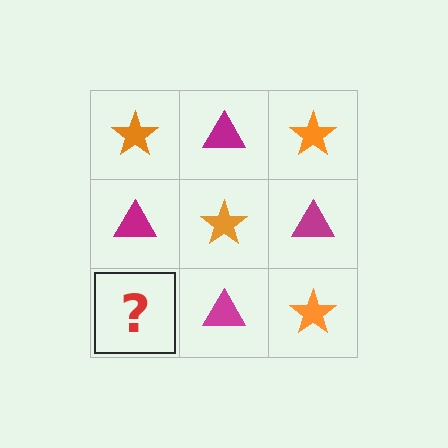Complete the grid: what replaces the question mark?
The question mark should be replaced with an orange star.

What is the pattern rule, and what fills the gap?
The rule is that it alternates orange star and magenta triangle in a checkerboard pattern. The gap should be filled with an orange star.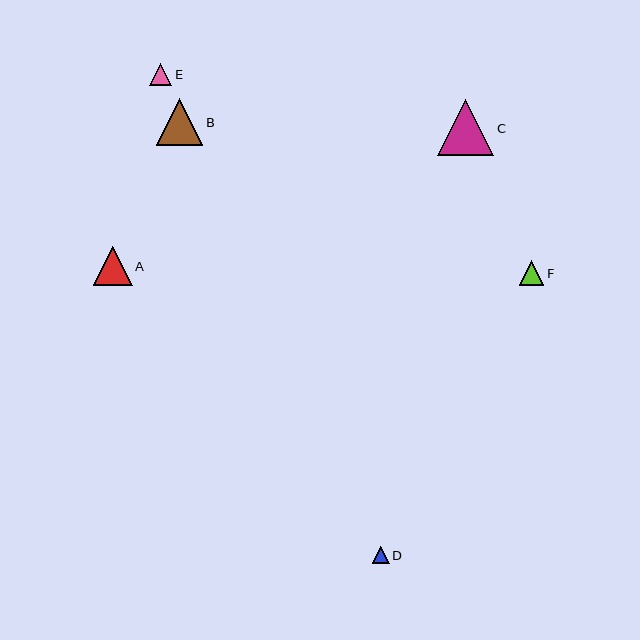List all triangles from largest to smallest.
From largest to smallest: C, B, A, F, E, D.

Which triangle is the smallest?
Triangle D is the smallest with a size of approximately 17 pixels.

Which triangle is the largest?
Triangle C is the largest with a size of approximately 56 pixels.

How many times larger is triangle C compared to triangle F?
Triangle C is approximately 2.2 times the size of triangle F.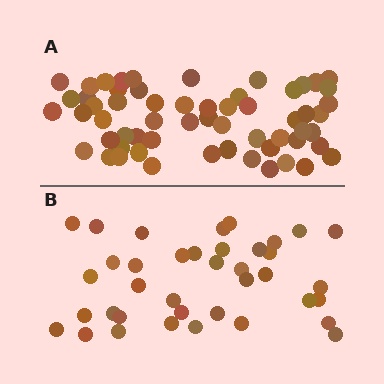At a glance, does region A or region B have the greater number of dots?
Region A (the top region) has more dots.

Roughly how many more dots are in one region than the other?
Region A has approximately 20 more dots than region B.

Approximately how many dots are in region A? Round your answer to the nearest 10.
About 60 dots. (The exact count is 59, which rounds to 60.)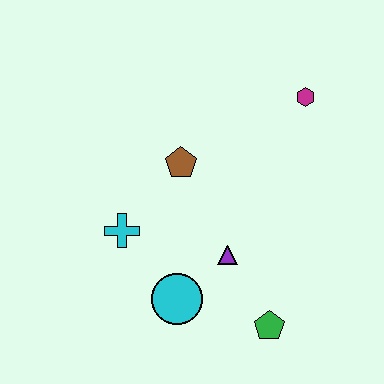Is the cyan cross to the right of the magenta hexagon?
No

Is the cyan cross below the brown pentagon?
Yes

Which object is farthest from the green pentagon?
The magenta hexagon is farthest from the green pentagon.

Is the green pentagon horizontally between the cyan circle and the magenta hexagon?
Yes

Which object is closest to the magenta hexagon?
The brown pentagon is closest to the magenta hexagon.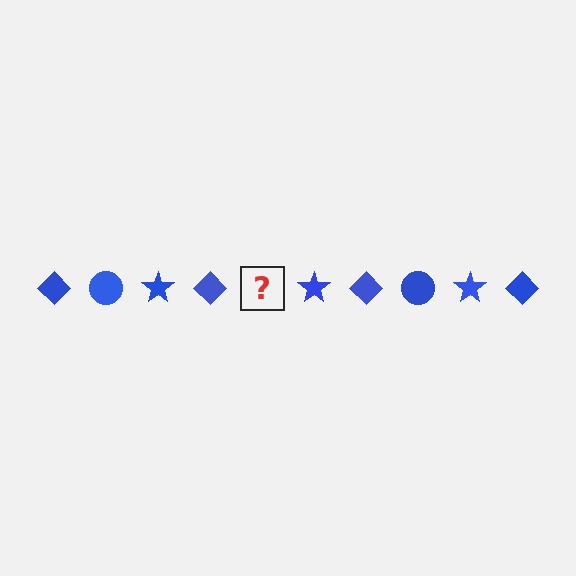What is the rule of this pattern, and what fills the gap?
The rule is that the pattern cycles through diamond, circle, star shapes in blue. The gap should be filled with a blue circle.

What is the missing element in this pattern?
The missing element is a blue circle.